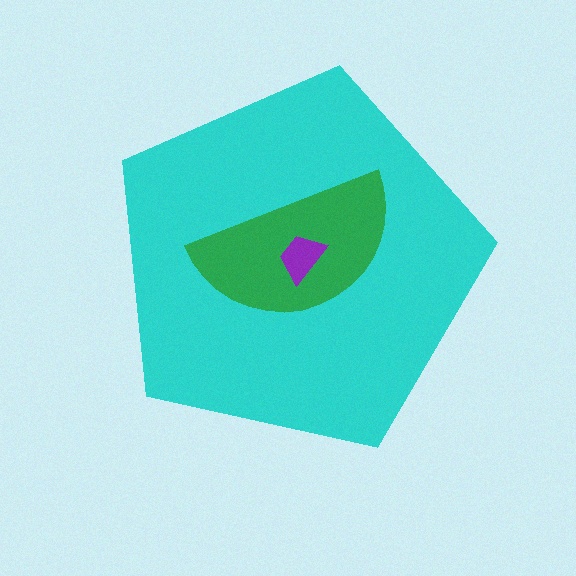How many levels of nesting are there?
3.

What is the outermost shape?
The cyan pentagon.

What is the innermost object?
The purple trapezoid.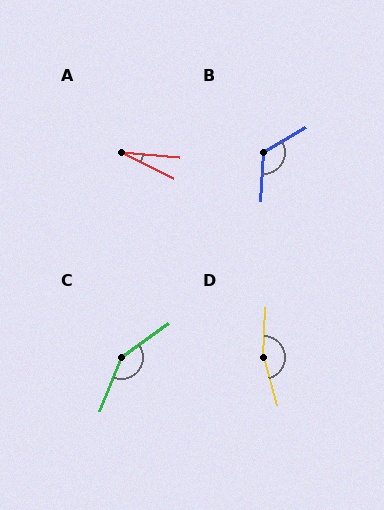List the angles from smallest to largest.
A (21°), B (124°), C (147°), D (161°).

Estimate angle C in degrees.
Approximately 147 degrees.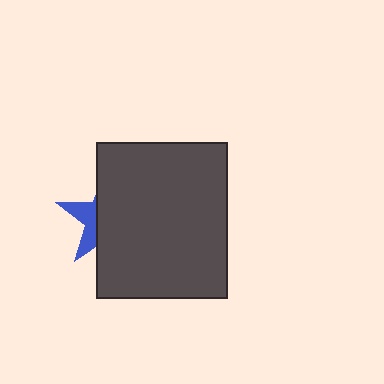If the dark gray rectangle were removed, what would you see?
You would see the complete blue star.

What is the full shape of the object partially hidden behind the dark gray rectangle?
The partially hidden object is a blue star.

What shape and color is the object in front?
The object in front is a dark gray rectangle.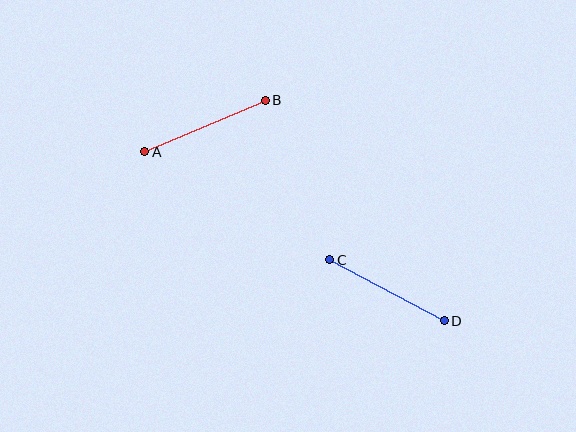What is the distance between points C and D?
The distance is approximately 130 pixels.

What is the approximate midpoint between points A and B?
The midpoint is at approximately (205, 126) pixels.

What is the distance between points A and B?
The distance is approximately 131 pixels.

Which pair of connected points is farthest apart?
Points A and B are farthest apart.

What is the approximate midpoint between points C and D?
The midpoint is at approximately (387, 290) pixels.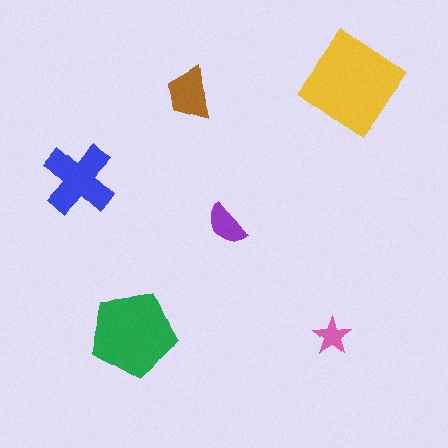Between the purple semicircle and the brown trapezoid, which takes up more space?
The brown trapezoid.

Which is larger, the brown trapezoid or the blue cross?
The blue cross.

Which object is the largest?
The yellow diamond.